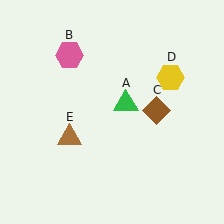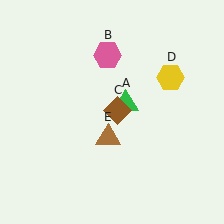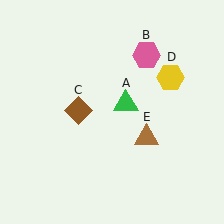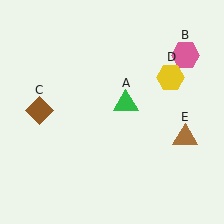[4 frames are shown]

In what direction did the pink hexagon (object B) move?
The pink hexagon (object B) moved right.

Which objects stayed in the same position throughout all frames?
Green triangle (object A) and yellow hexagon (object D) remained stationary.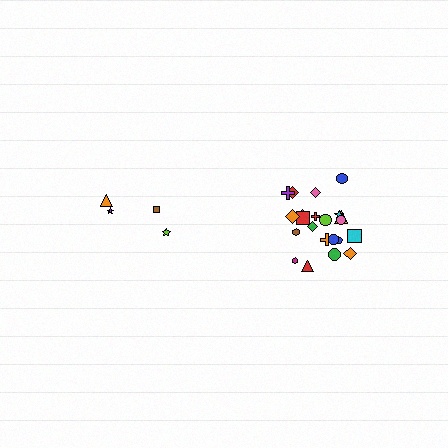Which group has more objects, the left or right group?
The right group.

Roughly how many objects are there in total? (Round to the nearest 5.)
Roughly 25 objects in total.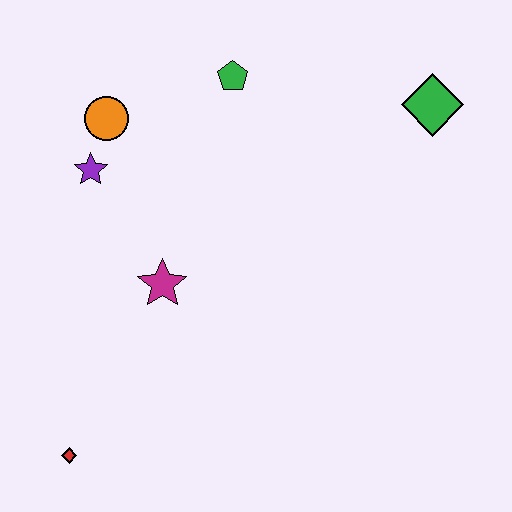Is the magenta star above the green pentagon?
No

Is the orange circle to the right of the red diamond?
Yes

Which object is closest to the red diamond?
The magenta star is closest to the red diamond.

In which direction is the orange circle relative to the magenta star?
The orange circle is above the magenta star.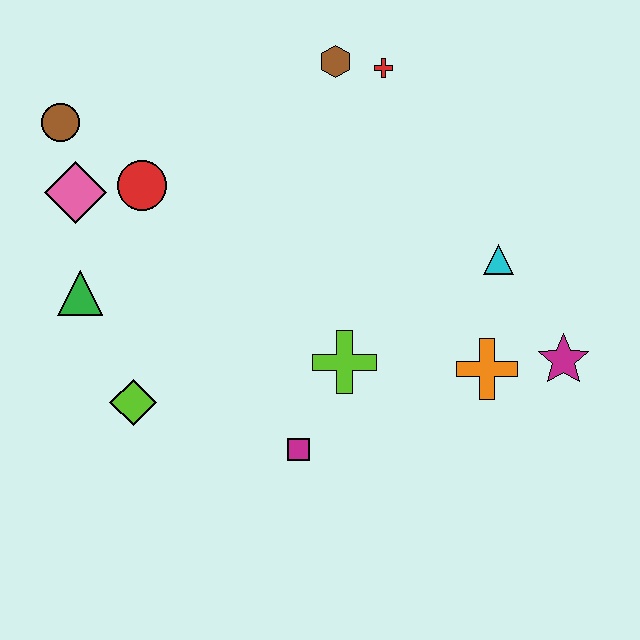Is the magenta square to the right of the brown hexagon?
No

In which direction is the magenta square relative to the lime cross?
The magenta square is below the lime cross.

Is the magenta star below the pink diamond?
Yes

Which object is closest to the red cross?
The brown hexagon is closest to the red cross.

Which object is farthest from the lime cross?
The brown circle is farthest from the lime cross.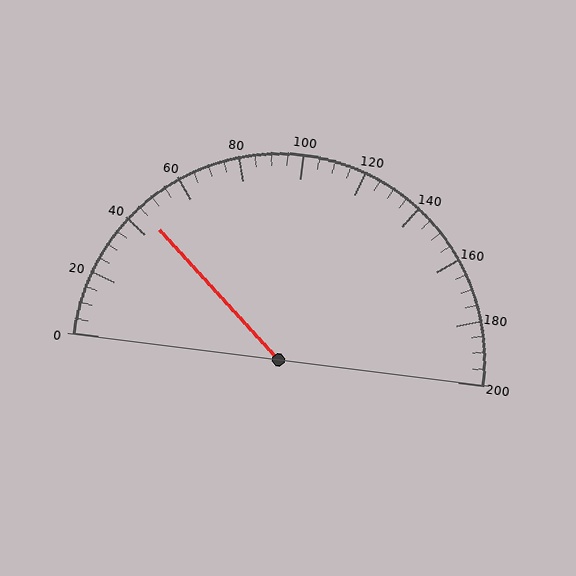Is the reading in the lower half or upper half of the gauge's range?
The reading is in the lower half of the range (0 to 200).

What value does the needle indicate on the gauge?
The needle indicates approximately 45.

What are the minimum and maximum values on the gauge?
The gauge ranges from 0 to 200.